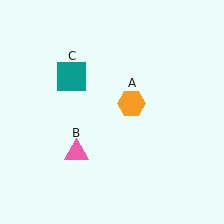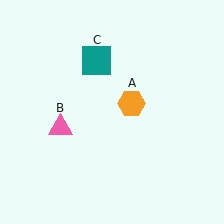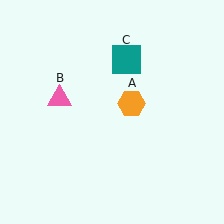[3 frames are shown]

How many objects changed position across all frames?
2 objects changed position: pink triangle (object B), teal square (object C).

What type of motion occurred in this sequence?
The pink triangle (object B), teal square (object C) rotated clockwise around the center of the scene.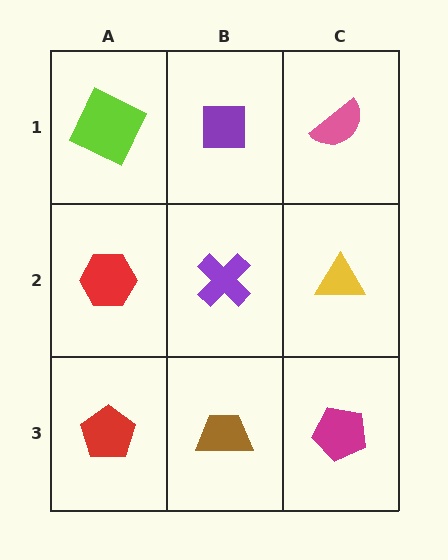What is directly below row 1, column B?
A purple cross.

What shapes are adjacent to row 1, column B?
A purple cross (row 2, column B), a lime square (row 1, column A), a pink semicircle (row 1, column C).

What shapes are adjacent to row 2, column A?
A lime square (row 1, column A), a red pentagon (row 3, column A), a purple cross (row 2, column B).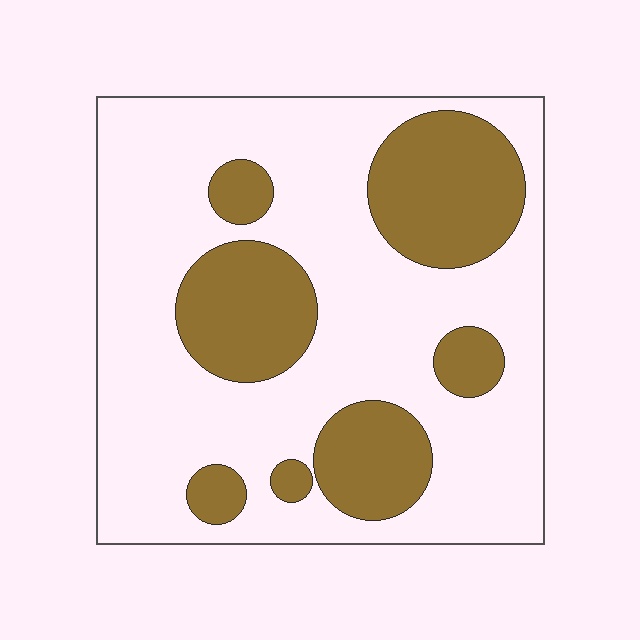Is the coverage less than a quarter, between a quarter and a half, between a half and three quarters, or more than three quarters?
Between a quarter and a half.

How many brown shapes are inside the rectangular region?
7.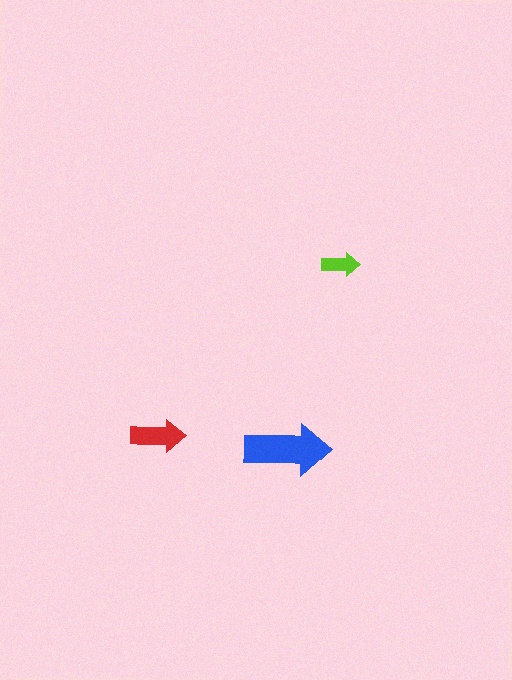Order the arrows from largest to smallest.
the blue one, the red one, the lime one.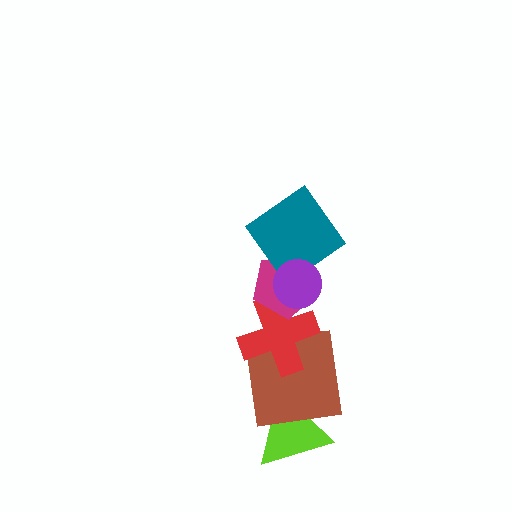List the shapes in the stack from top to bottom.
From top to bottom: the purple circle, the teal diamond, the magenta pentagon, the red cross, the brown square, the lime triangle.